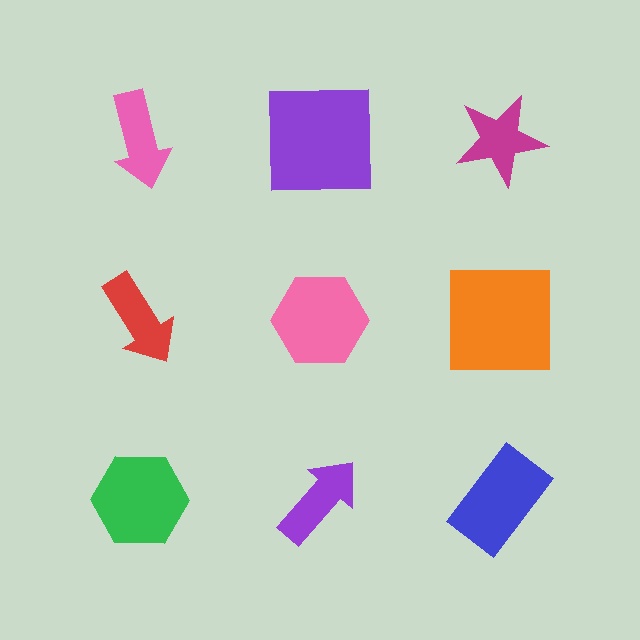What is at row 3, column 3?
A blue rectangle.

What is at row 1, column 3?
A magenta star.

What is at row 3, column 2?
A purple arrow.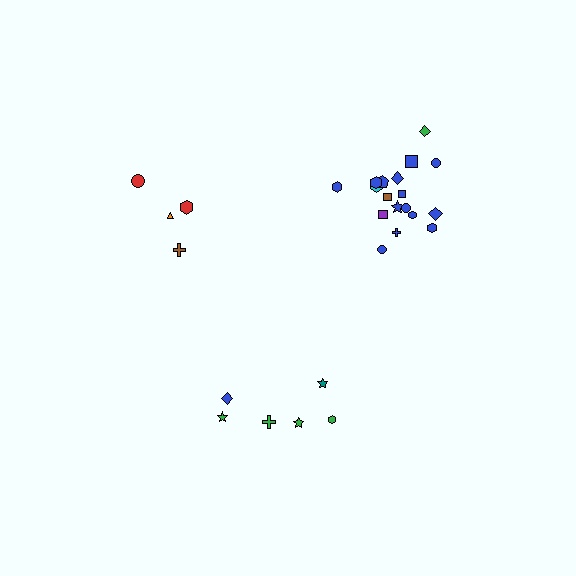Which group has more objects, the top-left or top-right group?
The top-right group.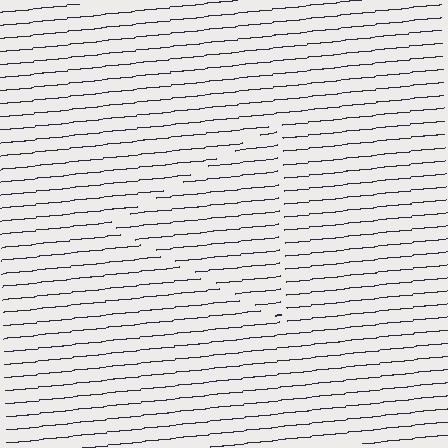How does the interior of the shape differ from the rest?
The interior of the shape contains the same grating, shifted by half a period — the contour is defined by the phase discontinuity where line-ends from the inner and outer gratings abut.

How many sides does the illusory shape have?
3 sides — the line-ends trace a triangle.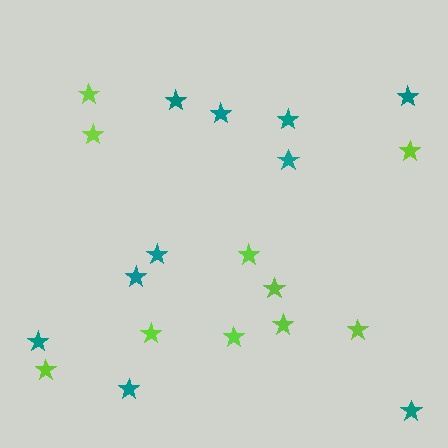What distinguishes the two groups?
There are 2 groups: one group of teal stars (10) and one group of lime stars (10).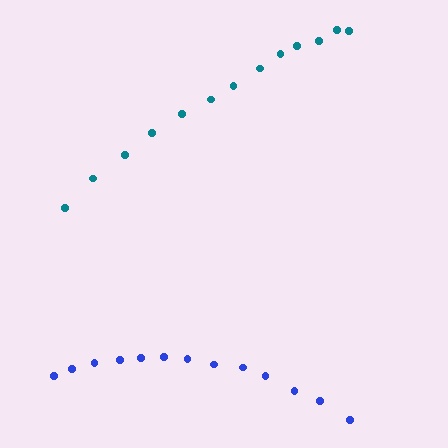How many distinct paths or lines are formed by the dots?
There are 2 distinct paths.